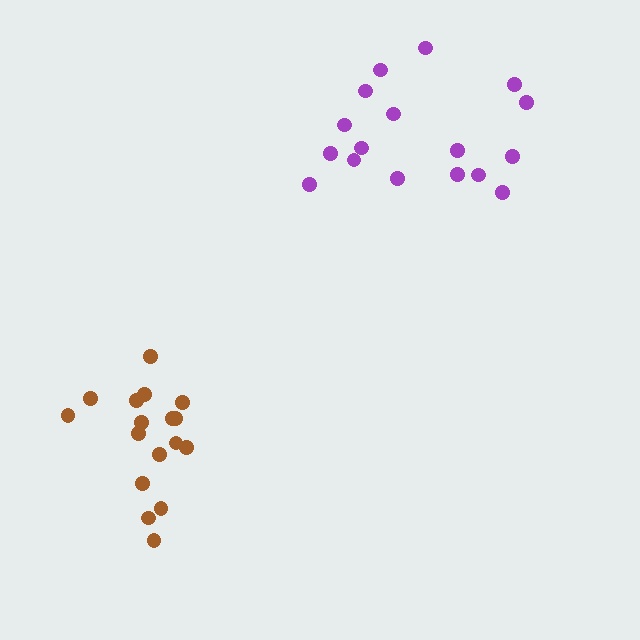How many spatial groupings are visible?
There are 2 spatial groupings.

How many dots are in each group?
Group 1: 17 dots, Group 2: 17 dots (34 total).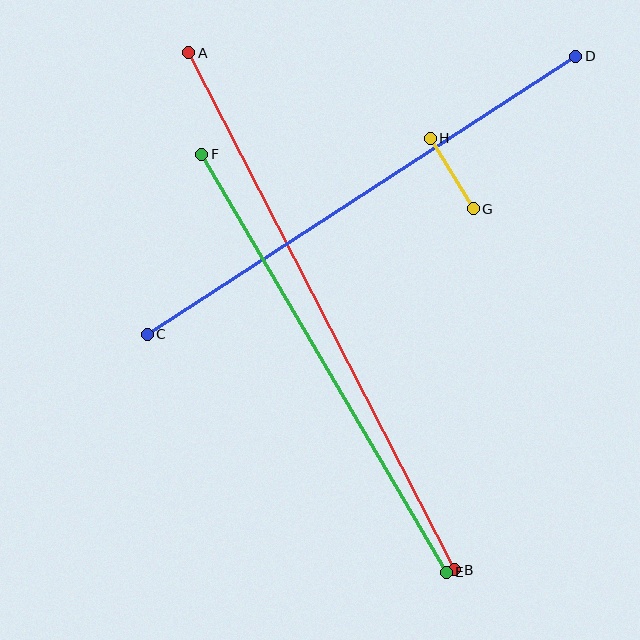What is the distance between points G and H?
The distance is approximately 82 pixels.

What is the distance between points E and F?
The distance is approximately 484 pixels.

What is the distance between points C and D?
The distance is approximately 511 pixels.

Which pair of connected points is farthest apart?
Points A and B are farthest apart.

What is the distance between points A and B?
The distance is approximately 581 pixels.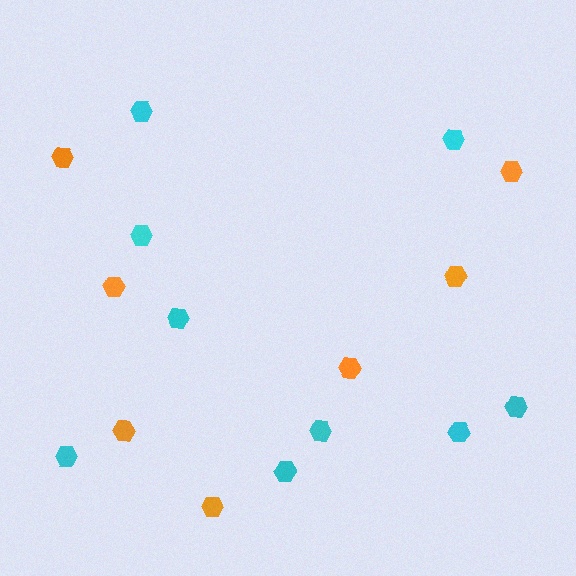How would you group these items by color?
There are 2 groups: one group of orange hexagons (7) and one group of cyan hexagons (9).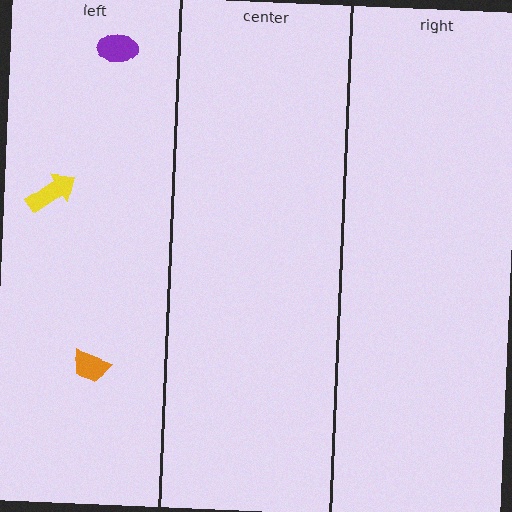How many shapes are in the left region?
3.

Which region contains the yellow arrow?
The left region.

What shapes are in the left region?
The purple ellipse, the orange trapezoid, the yellow arrow.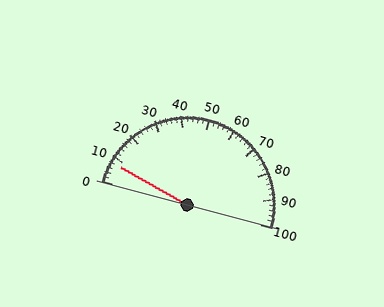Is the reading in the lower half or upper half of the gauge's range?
The reading is in the lower half of the range (0 to 100).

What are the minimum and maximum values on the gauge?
The gauge ranges from 0 to 100.